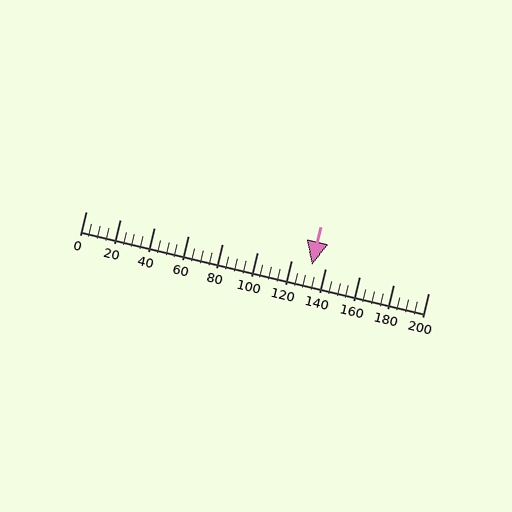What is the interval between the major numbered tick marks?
The major tick marks are spaced 20 units apart.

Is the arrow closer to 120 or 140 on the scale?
The arrow is closer to 140.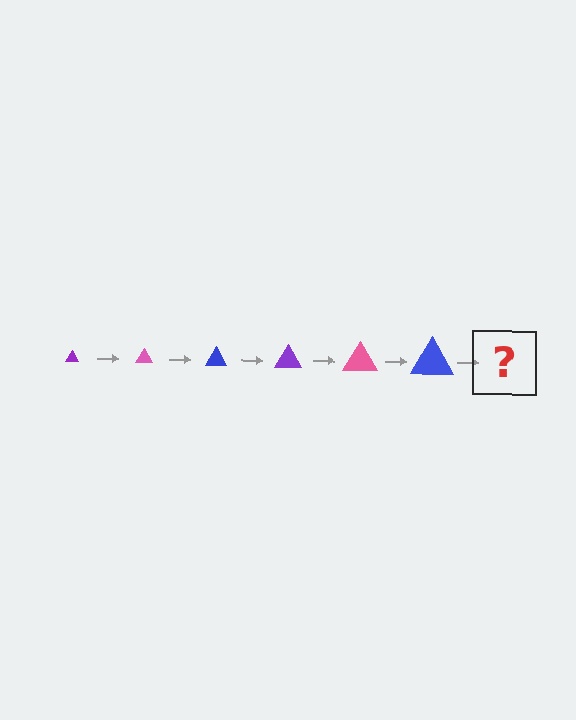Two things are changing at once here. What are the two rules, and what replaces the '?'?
The two rules are that the triangle grows larger each step and the color cycles through purple, pink, and blue. The '?' should be a purple triangle, larger than the previous one.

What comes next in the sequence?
The next element should be a purple triangle, larger than the previous one.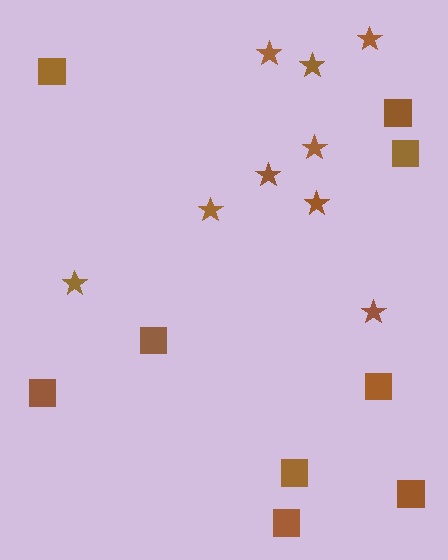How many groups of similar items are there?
There are 2 groups: one group of stars (9) and one group of squares (9).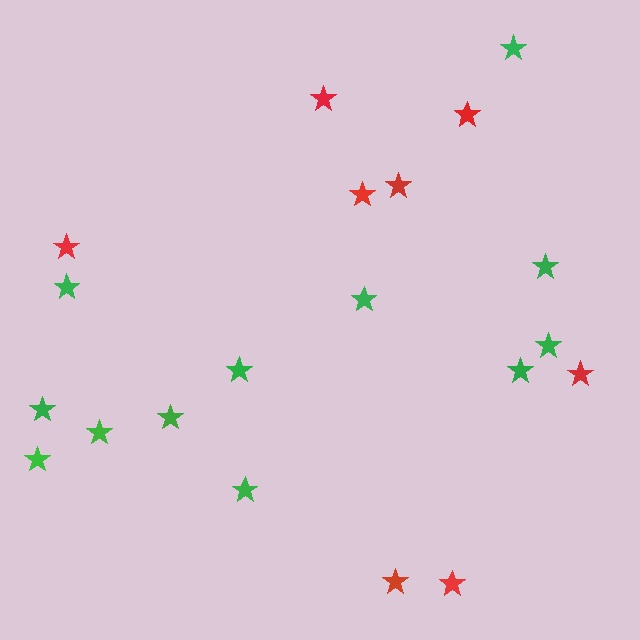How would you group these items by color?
There are 2 groups: one group of red stars (8) and one group of green stars (12).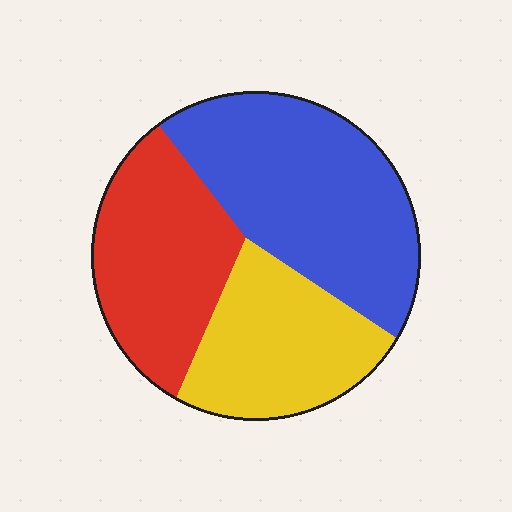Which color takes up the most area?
Blue, at roughly 40%.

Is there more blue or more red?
Blue.